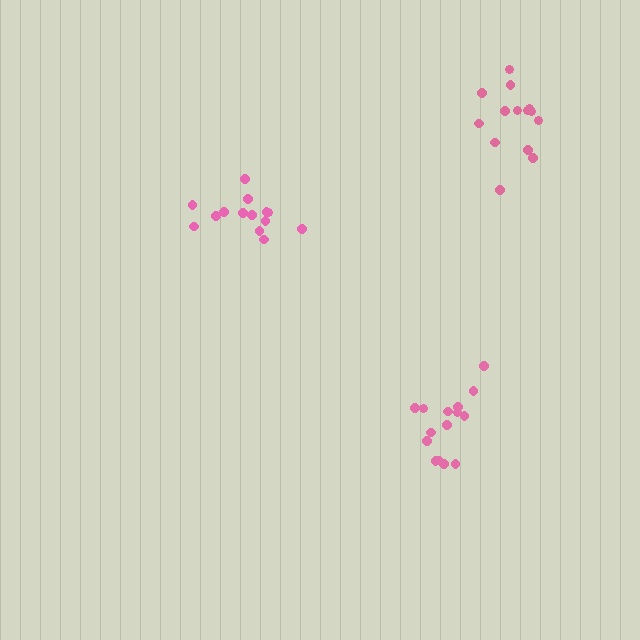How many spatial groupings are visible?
There are 3 spatial groupings.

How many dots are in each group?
Group 1: 15 dots, Group 2: 14 dots, Group 3: 14 dots (43 total).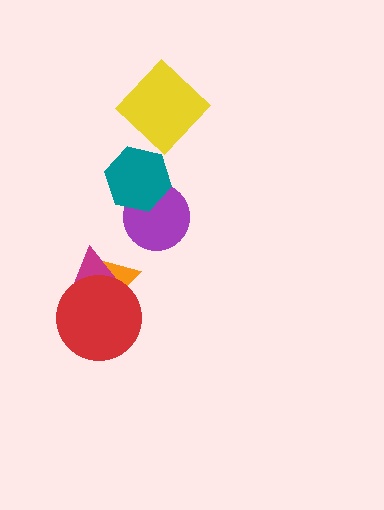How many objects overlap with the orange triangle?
2 objects overlap with the orange triangle.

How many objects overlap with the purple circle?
1 object overlaps with the purple circle.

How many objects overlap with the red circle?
2 objects overlap with the red circle.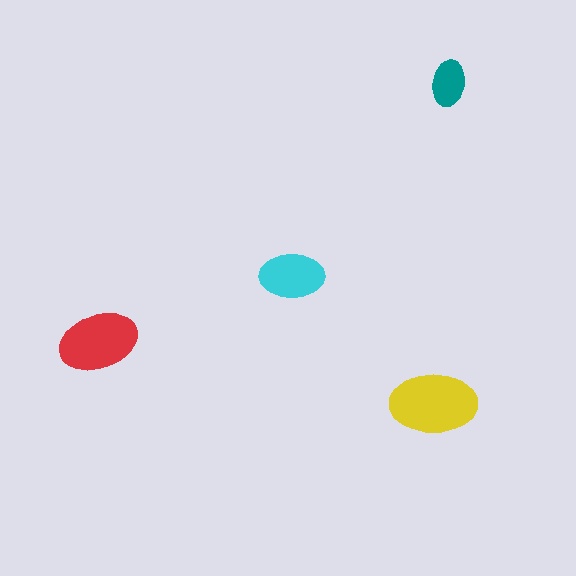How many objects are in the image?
There are 4 objects in the image.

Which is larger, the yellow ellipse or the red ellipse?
The yellow one.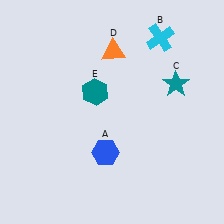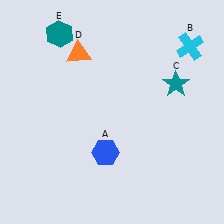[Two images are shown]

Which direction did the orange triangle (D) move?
The orange triangle (D) moved left.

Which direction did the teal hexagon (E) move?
The teal hexagon (E) moved up.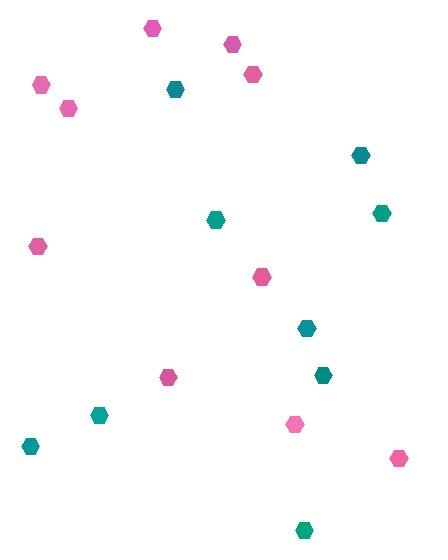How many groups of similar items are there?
There are 2 groups: one group of teal hexagons (9) and one group of pink hexagons (10).